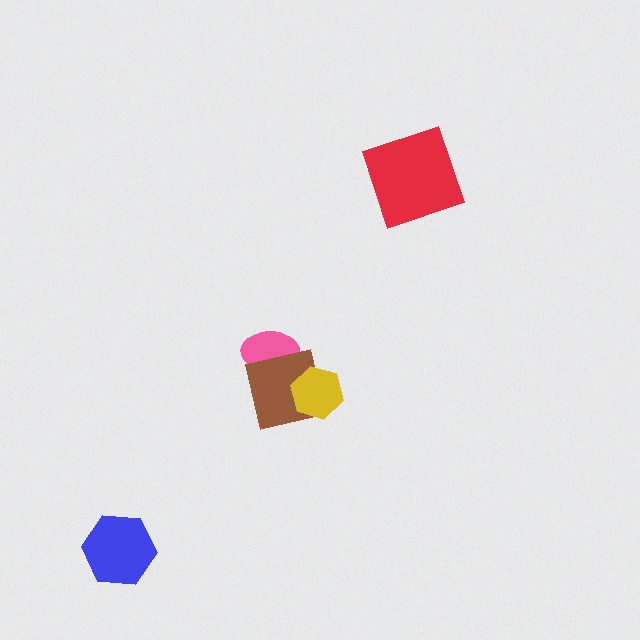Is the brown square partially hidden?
Yes, it is partially covered by another shape.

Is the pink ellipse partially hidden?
Yes, it is partially covered by another shape.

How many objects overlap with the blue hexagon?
0 objects overlap with the blue hexagon.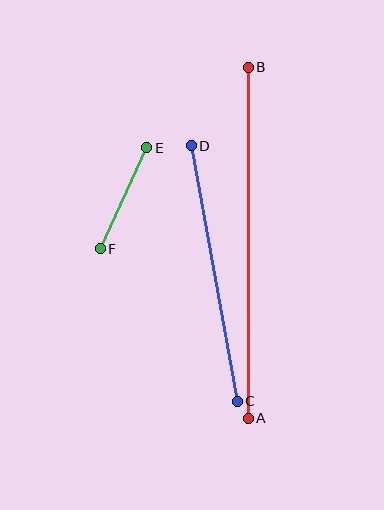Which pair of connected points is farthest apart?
Points A and B are farthest apart.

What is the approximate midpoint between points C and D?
The midpoint is at approximately (214, 273) pixels.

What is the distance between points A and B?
The distance is approximately 351 pixels.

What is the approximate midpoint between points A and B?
The midpoint is at approximately (248, 243) pixels.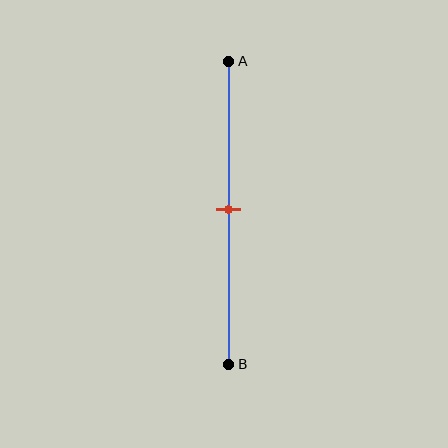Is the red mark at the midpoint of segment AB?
Yes, the mark is approximately at the midpoint.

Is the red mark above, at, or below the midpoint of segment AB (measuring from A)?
The red mark is approximately at the midpoint of segment AB.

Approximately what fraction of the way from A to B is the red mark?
The red mark is approximately 50% of the way from A to B.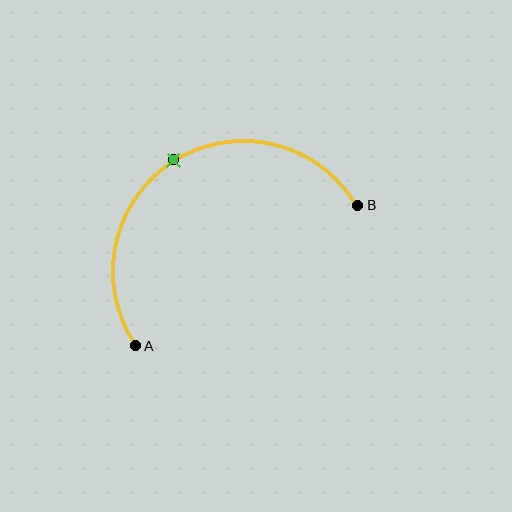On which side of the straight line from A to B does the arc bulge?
The arc bulges above the straight line connecting A and B.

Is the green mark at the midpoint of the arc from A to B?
Yes. The green mark lies on the arc at equal arc-length from both A and B — it is the arc midpoint.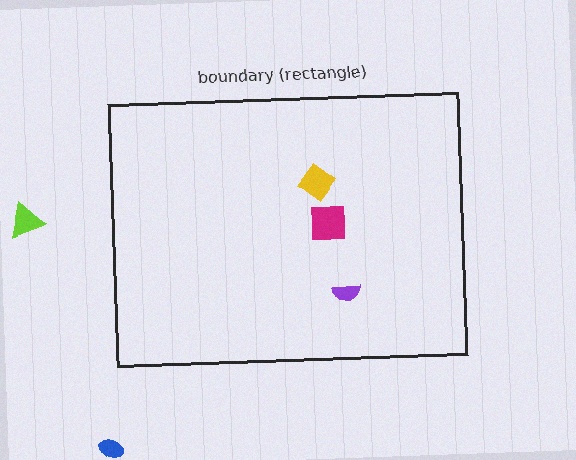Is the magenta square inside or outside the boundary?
Inside.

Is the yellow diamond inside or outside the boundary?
Inside.